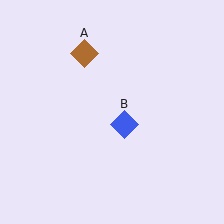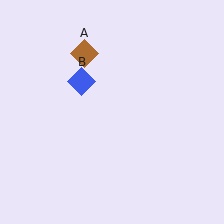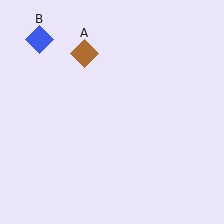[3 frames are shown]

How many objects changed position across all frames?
1 object changed position: blue diamond (object B).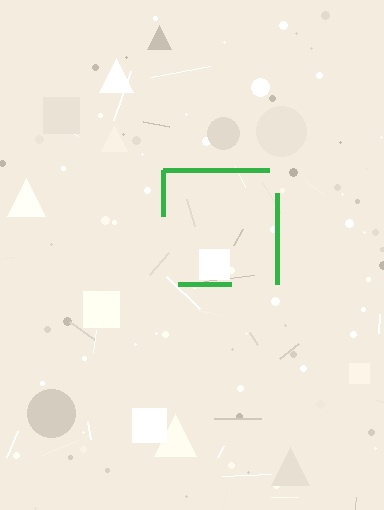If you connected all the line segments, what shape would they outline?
They would outline a square.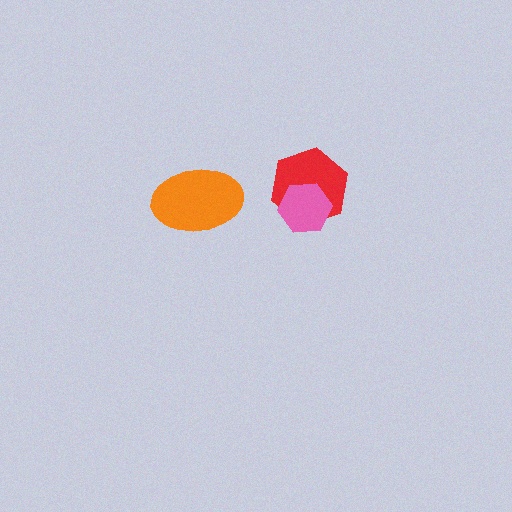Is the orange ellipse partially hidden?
No, no other shape covers it.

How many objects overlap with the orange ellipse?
0 objects overlap with the orange ellipse.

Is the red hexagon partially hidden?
Yes, it is partially covered by another shape.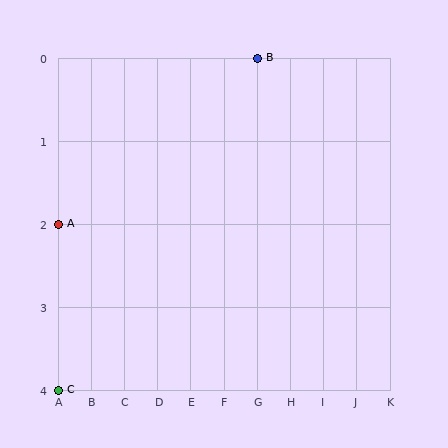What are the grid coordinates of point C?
Point C is at grid coordinates (A, 4).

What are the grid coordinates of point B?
Point B is at grid coordinates (G, 0).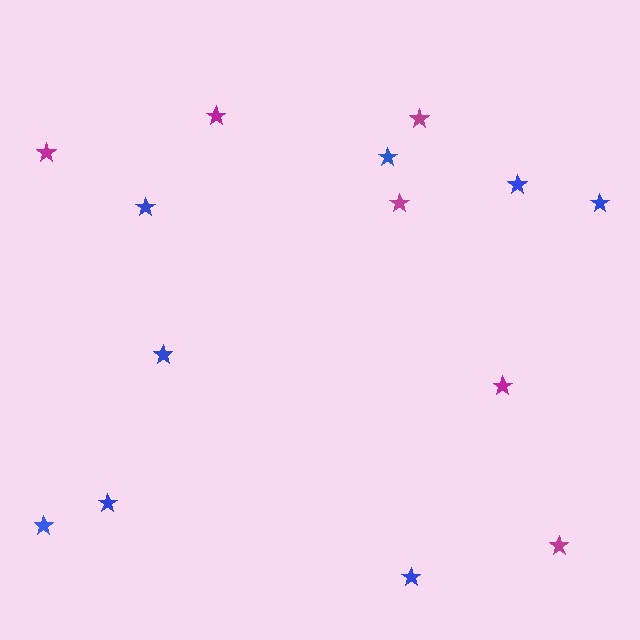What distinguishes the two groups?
There are 2 groups: one group of magenta stars (6) and one group of blue stars (8).